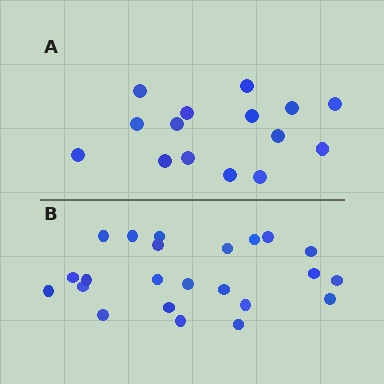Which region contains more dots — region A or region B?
Region B (the bottom region) has more dots.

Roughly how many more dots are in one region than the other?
Region B has roughly 8 or so more dots than region A.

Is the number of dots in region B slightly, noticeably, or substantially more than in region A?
Region B has substantially more. The ratio is roughly 1.5 to 1.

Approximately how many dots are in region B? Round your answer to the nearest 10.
About 20 dots. (The exact count is 23, which rounds to 20.)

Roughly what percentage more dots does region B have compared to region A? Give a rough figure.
About 55% more.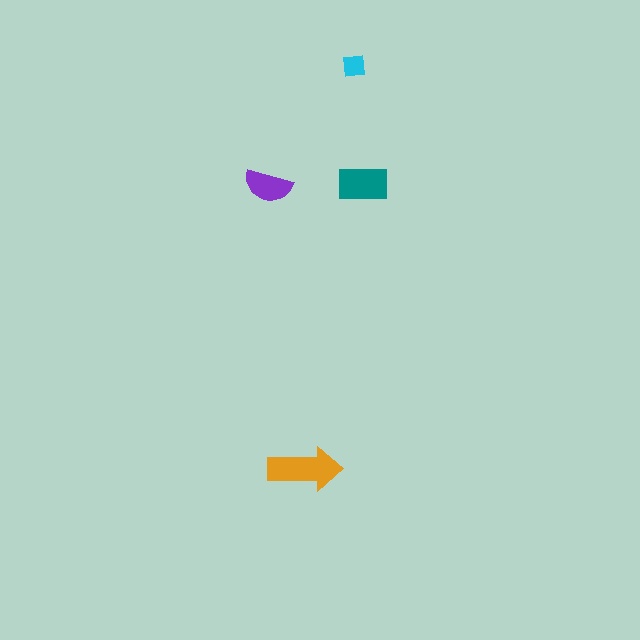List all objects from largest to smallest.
The orange arrow, the teal rectangle, the purple semicircle, the cyan square.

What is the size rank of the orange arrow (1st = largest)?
1st.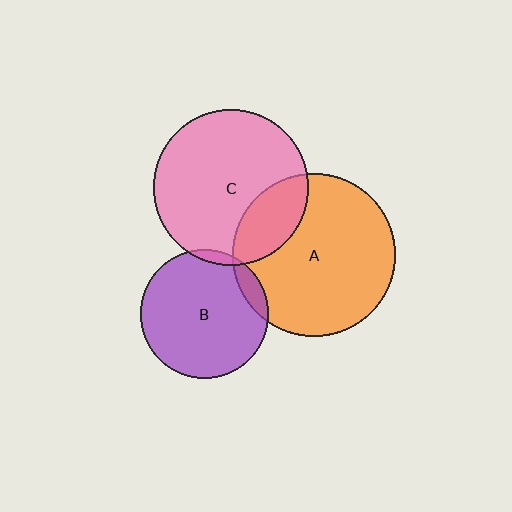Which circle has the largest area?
Circle A (orange).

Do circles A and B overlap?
Yes.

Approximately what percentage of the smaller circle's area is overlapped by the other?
Approximately 10%.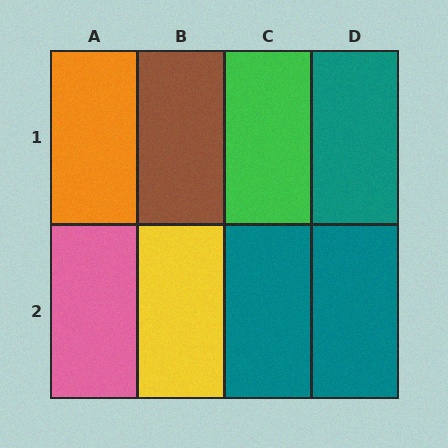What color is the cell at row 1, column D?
Teal.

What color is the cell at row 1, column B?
Brown.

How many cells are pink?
1 cell is pink.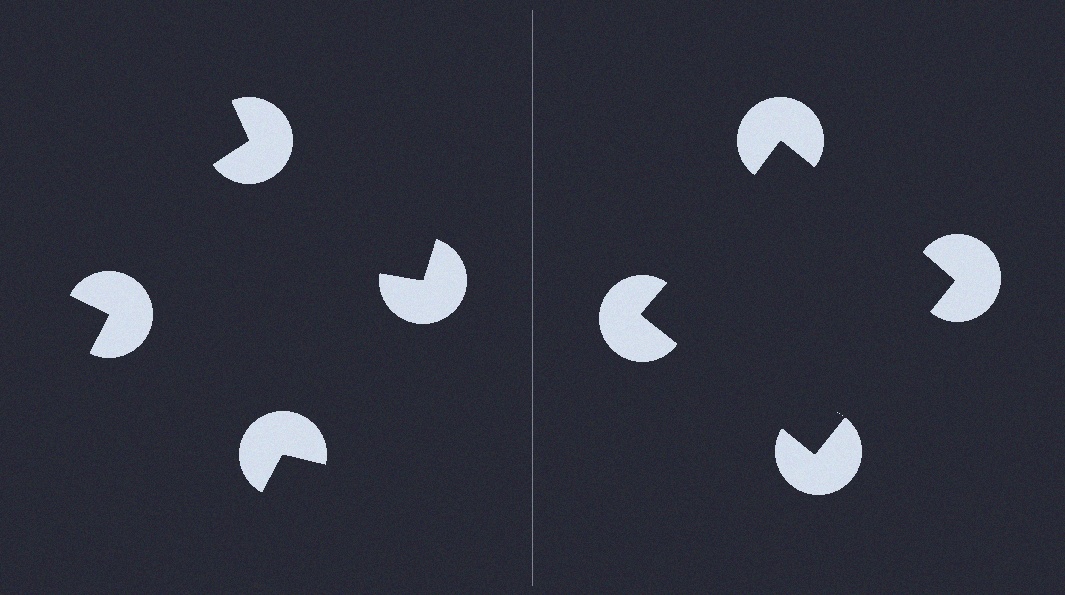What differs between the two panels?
The pac-man discs are positioned identically on both sides; only the wedge orientations differ. On the right they align to a square; on the left they are misaligned.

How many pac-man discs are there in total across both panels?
8 — 4 on each side.